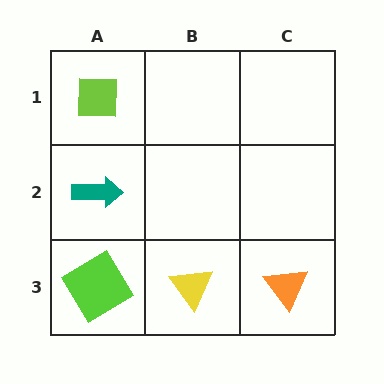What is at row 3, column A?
A lime diamond.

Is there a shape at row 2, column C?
No, that cell is empty.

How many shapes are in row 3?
3 shapes.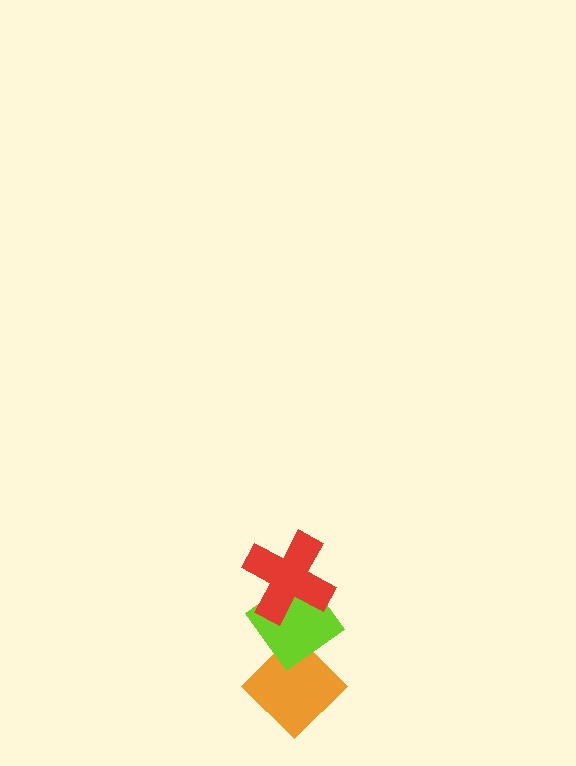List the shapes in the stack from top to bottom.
From top to bottom: the red cross, the lime diamond, the orange diamond.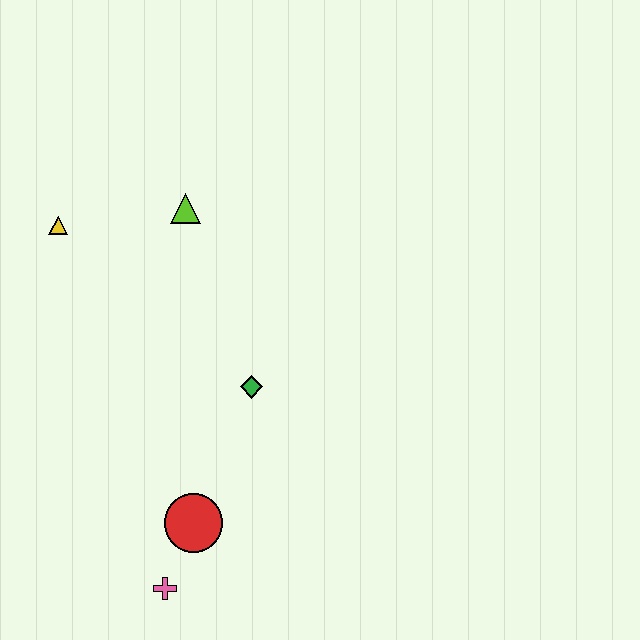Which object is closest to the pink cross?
The red circle is closest to the pink cross.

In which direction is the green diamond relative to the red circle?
The green diamond is above the red circle.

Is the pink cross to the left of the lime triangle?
Yes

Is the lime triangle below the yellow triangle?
No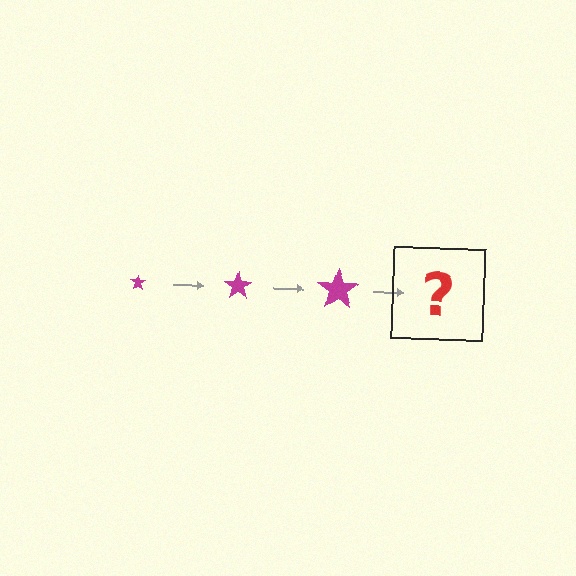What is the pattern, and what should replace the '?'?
The pattern is that the star gets progressively larger each step. The '?' should be a magenta star, larger than the previous one.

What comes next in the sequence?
The next element should be a magenta star, larger than the previous one.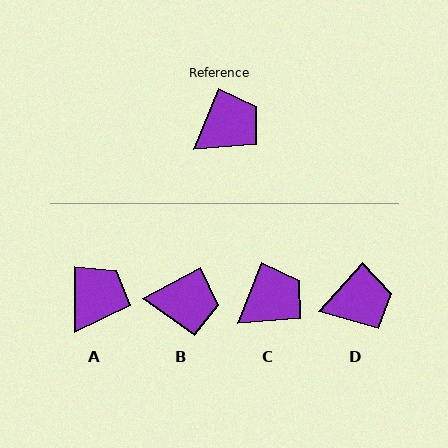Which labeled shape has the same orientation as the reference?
C.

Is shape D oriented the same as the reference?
No, it is off by about 21 degrees.